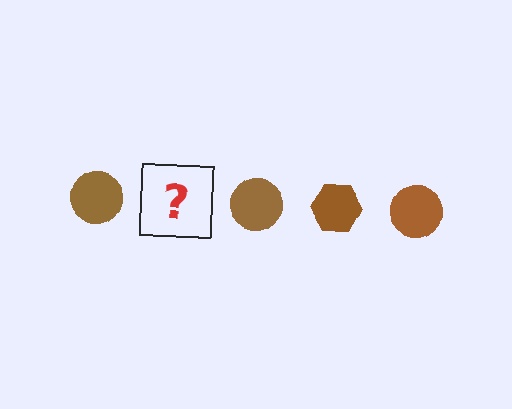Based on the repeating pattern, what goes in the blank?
The blank should be a brown hexagon.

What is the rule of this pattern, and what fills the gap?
The rule is that the pattern cycles through circle, hexagon shapes in brown. The gap should be filled with a brown hexagon.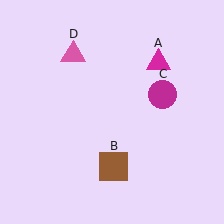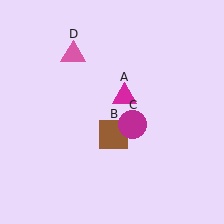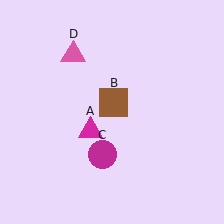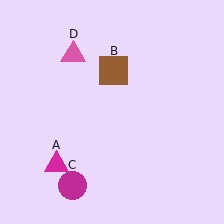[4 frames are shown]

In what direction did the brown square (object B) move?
The brown square (object B) moved up.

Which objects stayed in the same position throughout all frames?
Pink triangle (object D) remained stationary.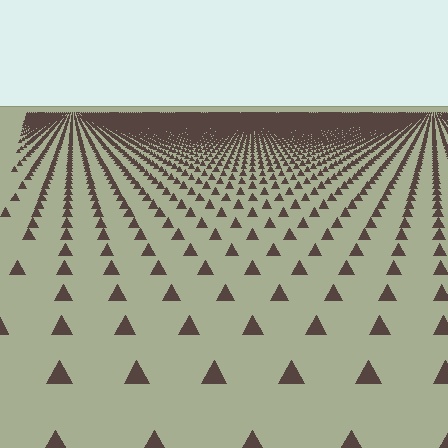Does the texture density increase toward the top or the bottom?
Density increases toward the top.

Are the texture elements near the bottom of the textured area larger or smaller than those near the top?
Larger. Near the bottom, elements are closer to the viewer and appear at a bigger on-screen size.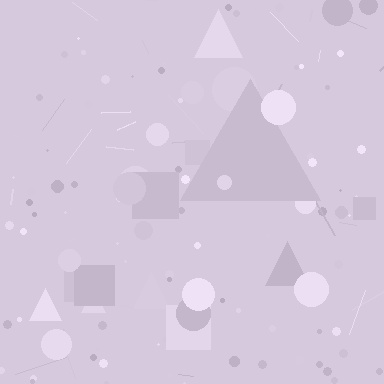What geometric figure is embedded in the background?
A triangle is embedded in the background.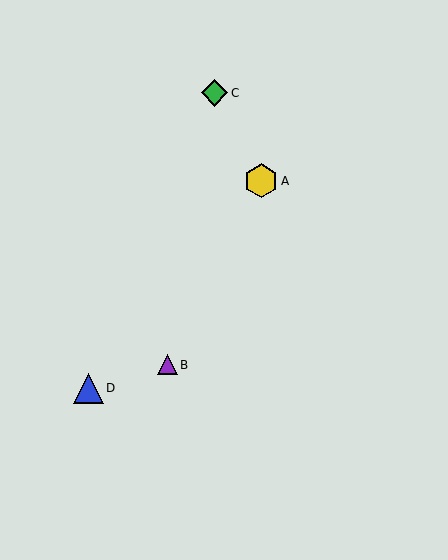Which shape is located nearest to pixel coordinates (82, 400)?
The blue triangle (labeled D) at (88, 389) is nearest to that location.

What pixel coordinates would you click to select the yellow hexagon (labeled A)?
Click at (261, 181) to select the yellow hexagon A.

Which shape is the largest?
The yellow hexagon (labeled A) is the largest.